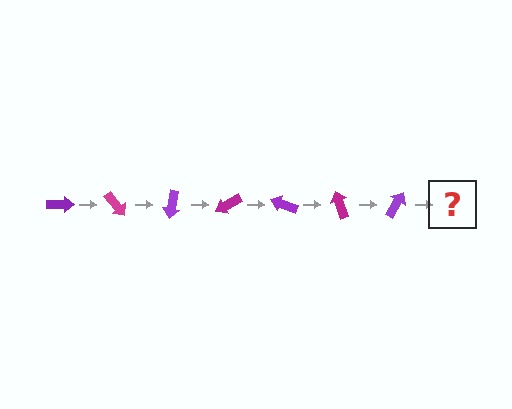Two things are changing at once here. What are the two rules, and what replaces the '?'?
The two rules are that it rotates 50 degrees each step and the color cycles through purple and magenta. The '?' should be a magenta arrow, rotated 350 degrees from the start.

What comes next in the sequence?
The next element should be a magenta arrow, rotated 350 degrees from the start.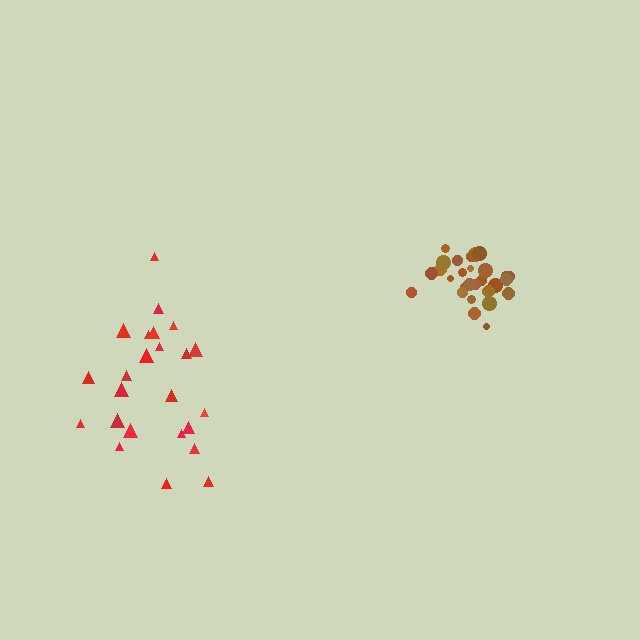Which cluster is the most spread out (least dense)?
Red.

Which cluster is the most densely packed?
Brown.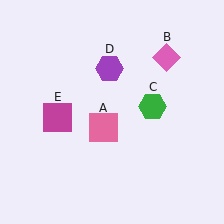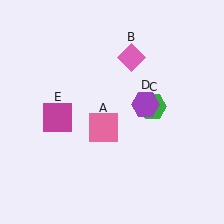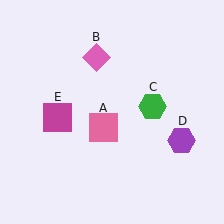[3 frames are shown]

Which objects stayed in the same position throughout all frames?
Pink square (object A) and green hexagon (object C) and magenta square (object E) remained stationary.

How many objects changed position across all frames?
2 objects changed position: pink diamond (object B), purple hexagon (object D).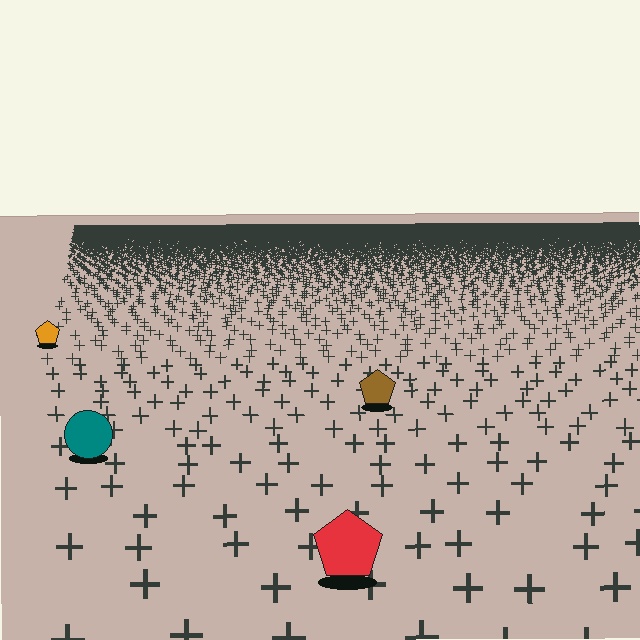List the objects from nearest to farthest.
From nearest to farthest: the red pentagon, the teal circle, the brown pentagon, the orange pentagon.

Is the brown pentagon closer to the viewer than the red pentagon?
No. The red pentagon is closer — you can tell from the texture gradient: the ground texture is coarser near it.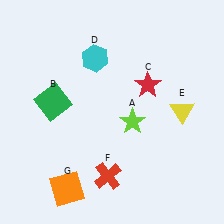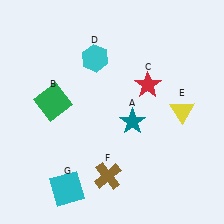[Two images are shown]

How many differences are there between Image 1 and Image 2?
There are 3 differences between the two images.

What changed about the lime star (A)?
In Image 1, A is lime. In Image 2, it changed to teal.